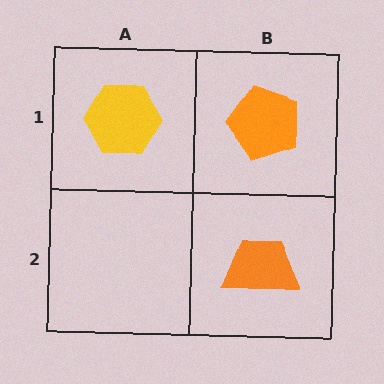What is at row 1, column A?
A yellow hexagon.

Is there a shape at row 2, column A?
No, that cell is empty.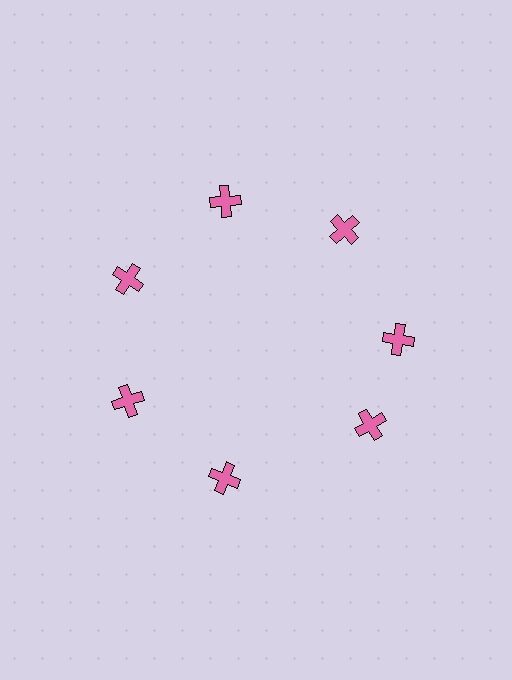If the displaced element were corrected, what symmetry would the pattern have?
It would have 7-fold rotational symmetry — the pattern would map onto itself every 51 degrees.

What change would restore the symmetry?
The symmetry would be restored by rotating it back into even spacing with its neighbors so that all 7 crosses sit at equal angles and equal distance from the center.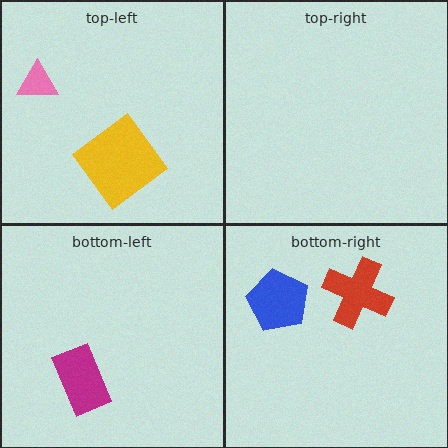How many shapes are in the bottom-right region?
2.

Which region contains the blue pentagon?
The bottom-right region.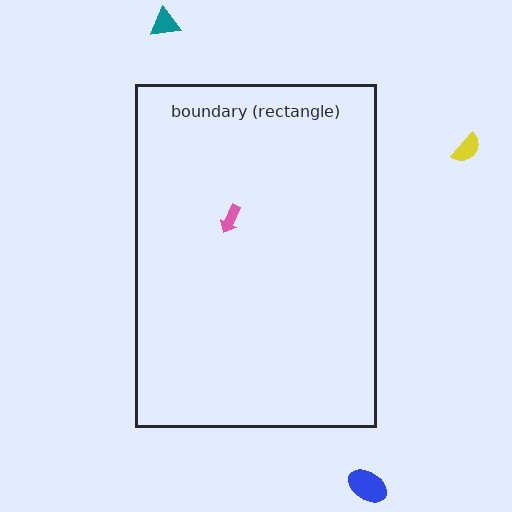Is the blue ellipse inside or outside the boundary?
Outside.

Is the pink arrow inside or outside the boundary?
Inside.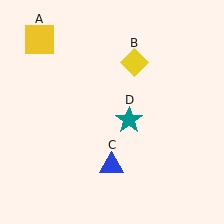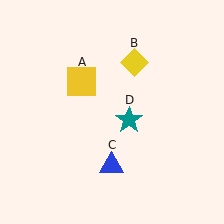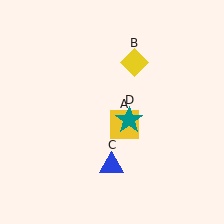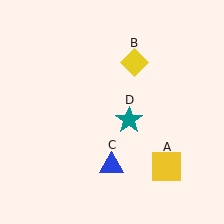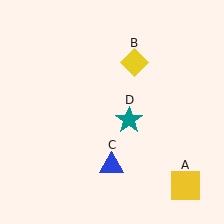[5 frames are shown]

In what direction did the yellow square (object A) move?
The yellow square (object A) moved down and to the right.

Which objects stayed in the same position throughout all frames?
Yellow diamond (object B) and blue triangle (object C) and teal star (object D) remained stationary.